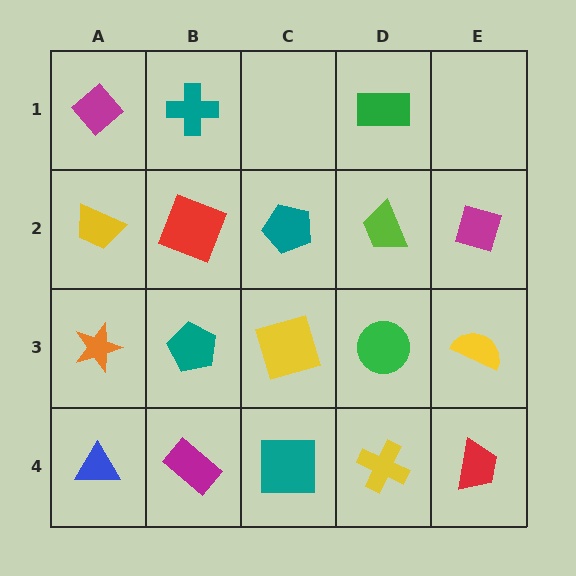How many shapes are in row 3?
5 shapes.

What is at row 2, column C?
A teal pentagon.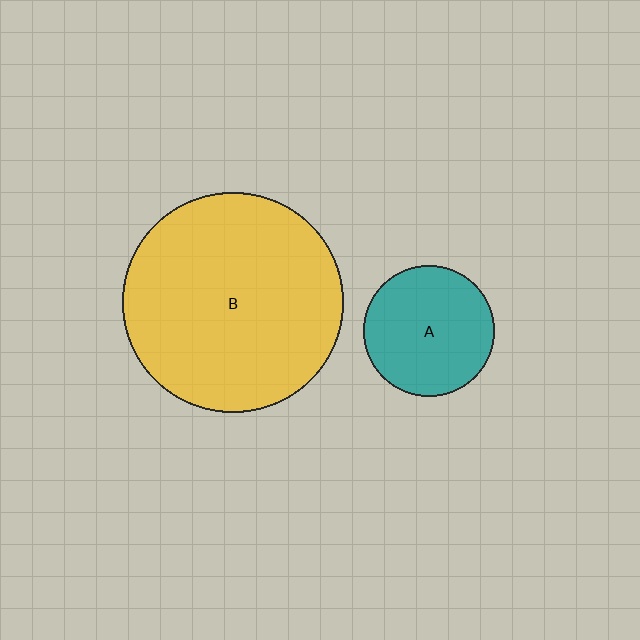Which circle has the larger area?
Circle B (yellow).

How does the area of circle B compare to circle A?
Approximately 2.8 times.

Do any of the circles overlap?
No, none of the circles overlap.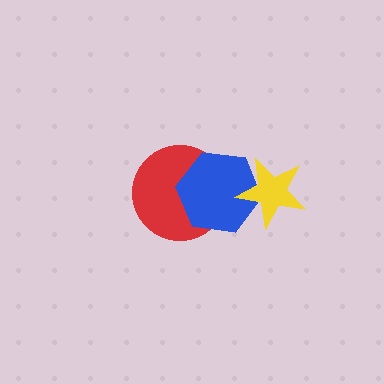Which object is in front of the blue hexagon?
The yellow star is in front of the blue hexagon.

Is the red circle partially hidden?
Yes, it is partially covered by another shape.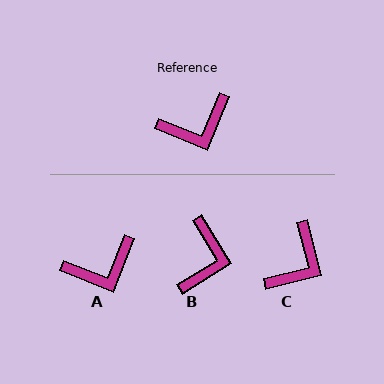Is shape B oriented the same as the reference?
No, it is off by about 54 degrees.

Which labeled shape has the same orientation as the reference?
A.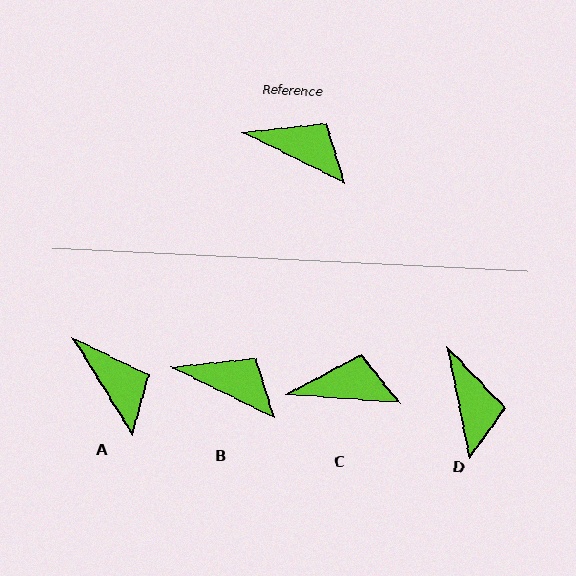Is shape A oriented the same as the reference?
No, it is off by about 32 degrees.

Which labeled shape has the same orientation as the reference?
B.